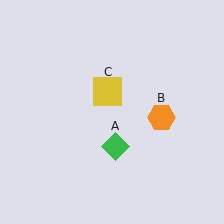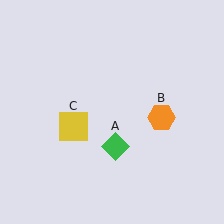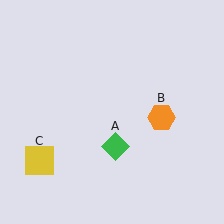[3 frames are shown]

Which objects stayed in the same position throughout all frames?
Green diamond (object A) and orange hexagon (object B) remained stationary.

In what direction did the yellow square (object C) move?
The yellow square (object C) moved down and to the left.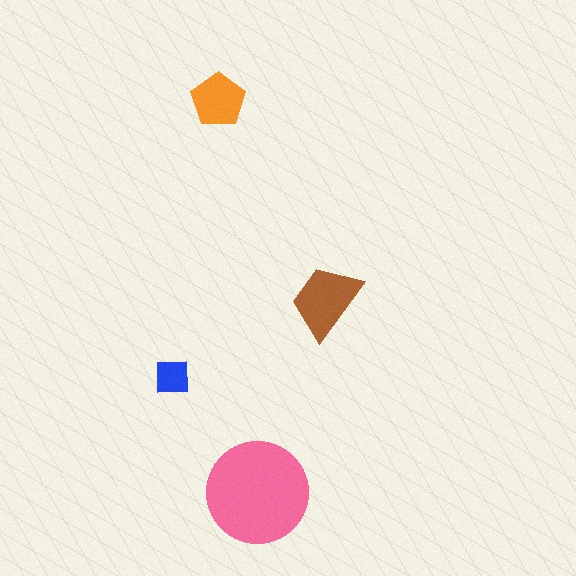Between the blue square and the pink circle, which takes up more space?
The pink circle.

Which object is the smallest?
The blue square.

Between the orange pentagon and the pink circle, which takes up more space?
The pink circle.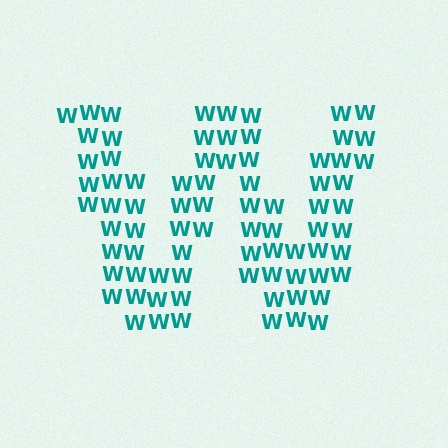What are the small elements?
The small elements are letter W's.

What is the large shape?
The large shape is the letter W.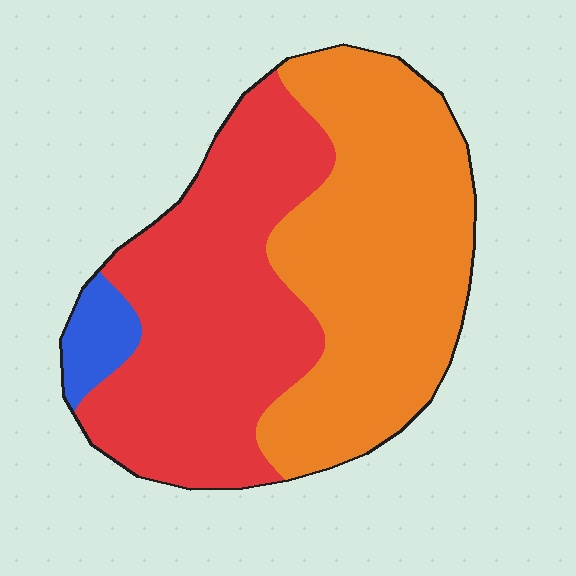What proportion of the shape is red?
Red takes up about one half (1/2) of the shape.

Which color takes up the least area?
Blue, at roughly 5%.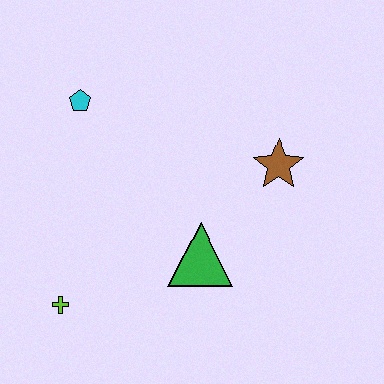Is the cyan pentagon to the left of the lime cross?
No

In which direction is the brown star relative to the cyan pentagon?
The brown star is to the right of the cyan pentagon.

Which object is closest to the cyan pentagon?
The green triangle is closest to the cyan pentagon.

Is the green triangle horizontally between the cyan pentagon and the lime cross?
No